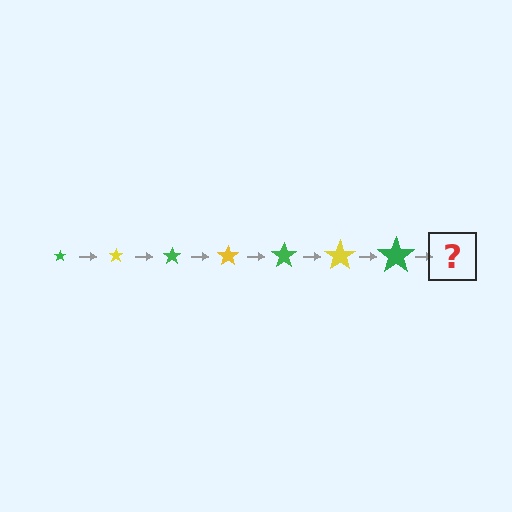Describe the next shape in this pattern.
It should be a yellow star, larger than the previous one.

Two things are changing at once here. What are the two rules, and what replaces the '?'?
The two rules are that the star grows larger each step and the color cycles through green and yellow. The '?' should be a yellow star, larger than the previous one.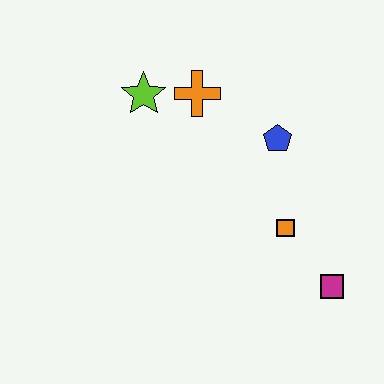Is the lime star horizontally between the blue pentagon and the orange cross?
No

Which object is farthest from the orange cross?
The magenta square is farthest from the orange cross.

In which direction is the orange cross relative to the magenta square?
The orange cross is above the magenta square.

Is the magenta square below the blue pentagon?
Yes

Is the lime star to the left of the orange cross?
Yes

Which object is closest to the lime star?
The orange cross is closest to the lime star.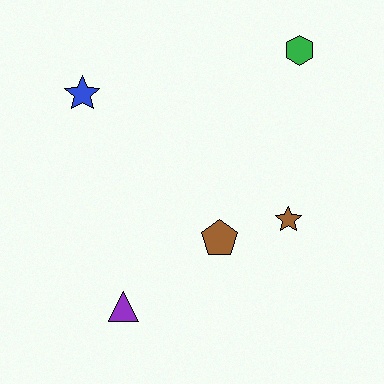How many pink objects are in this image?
There are no pink objects.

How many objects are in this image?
There are 5 objects.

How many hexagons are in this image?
There is 1 hexagon.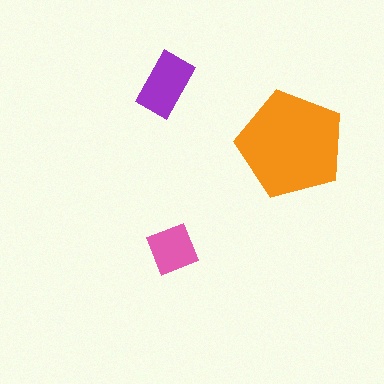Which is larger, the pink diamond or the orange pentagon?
The orange pentagon.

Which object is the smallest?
The pink diamond.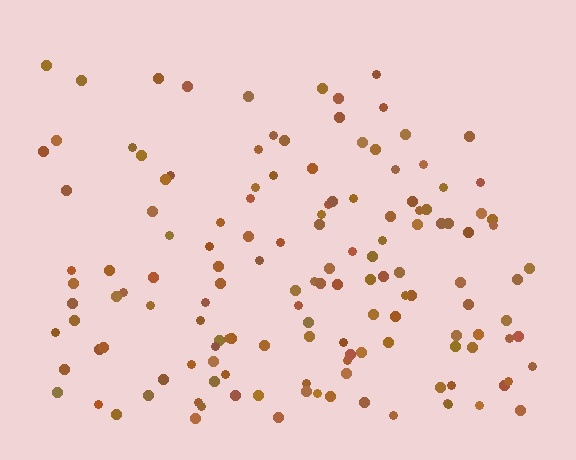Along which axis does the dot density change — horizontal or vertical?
Vertical.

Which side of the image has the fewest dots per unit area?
The top.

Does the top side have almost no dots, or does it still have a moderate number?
Still a moderate number, just noticeably fewer than the bottom.